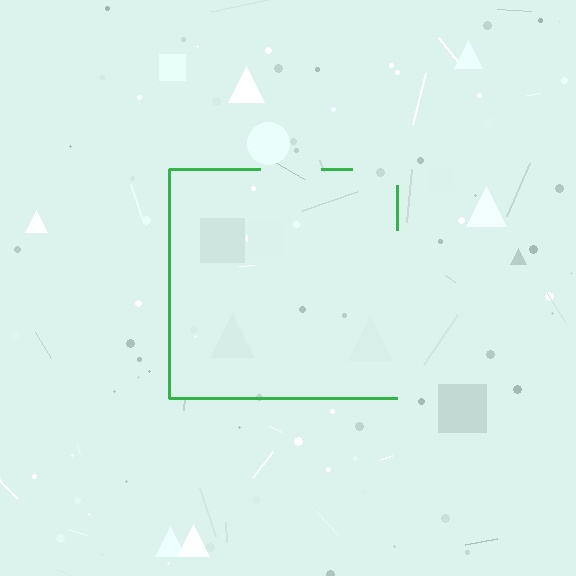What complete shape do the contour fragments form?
The contour fragments form a square.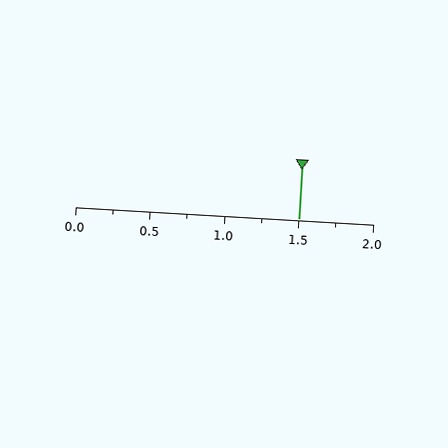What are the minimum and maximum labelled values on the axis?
The axis runs from 0.0 to 2.0.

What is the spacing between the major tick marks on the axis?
The major ticks are spaced 0.5 apart.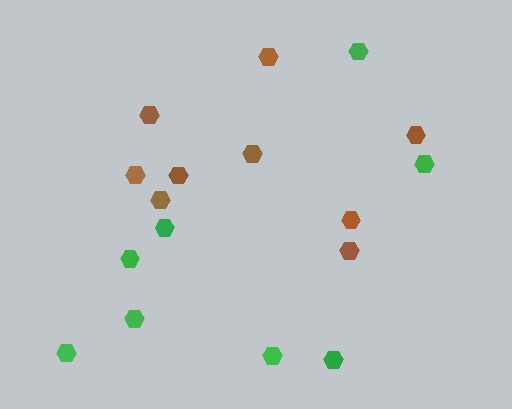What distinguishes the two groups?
There are 2 groups: one group of green hexagons (8) and one group of brown hexagons (9).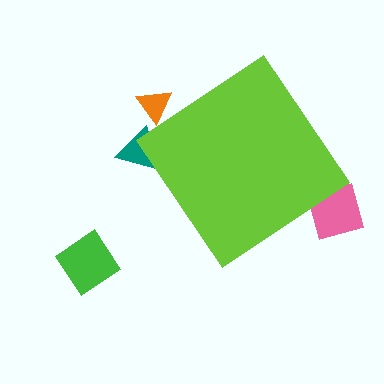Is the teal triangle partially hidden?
Yes, the teal triangle is partially hidden behind the lime diamond.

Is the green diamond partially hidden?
No, the green diamond is fully visible.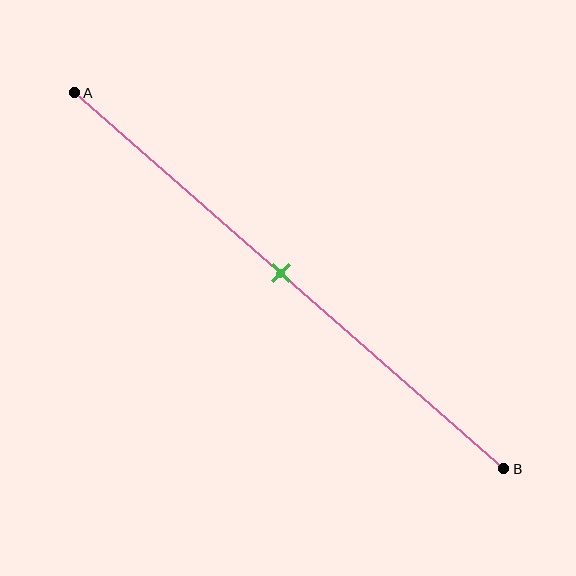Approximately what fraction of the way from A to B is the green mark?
The green mark is approximately 50% of the way from A to B.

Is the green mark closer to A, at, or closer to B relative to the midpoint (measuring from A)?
The green mark is approximately at the midpoint of segment AB.